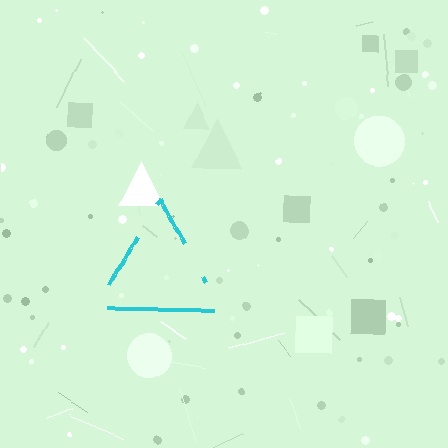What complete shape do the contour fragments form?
The contour fragments form a triangle.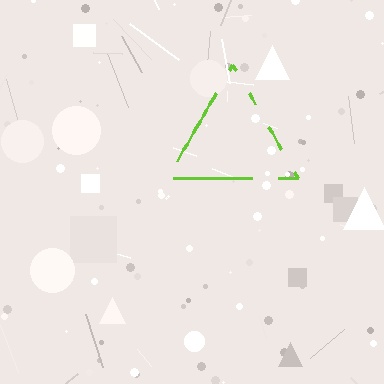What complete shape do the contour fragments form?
The contour fragments form a triangle.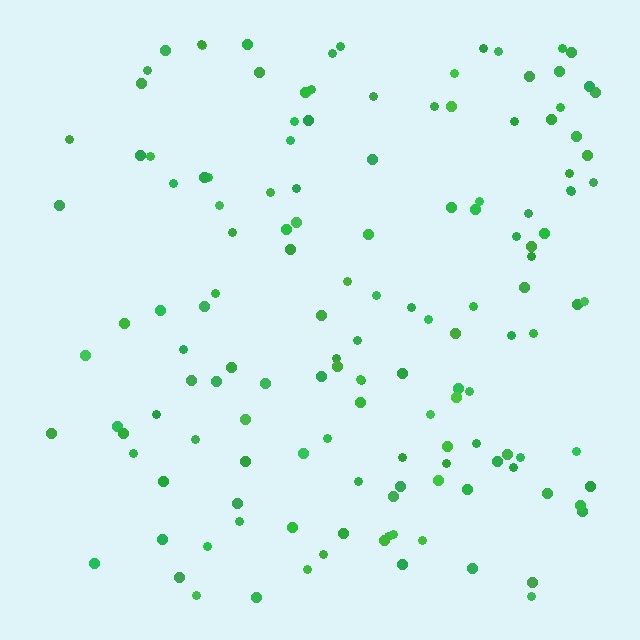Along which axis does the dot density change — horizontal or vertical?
Horizontal.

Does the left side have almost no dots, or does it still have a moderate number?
Still a moderate number, just noticeably fewer than the right.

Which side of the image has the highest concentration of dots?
The right.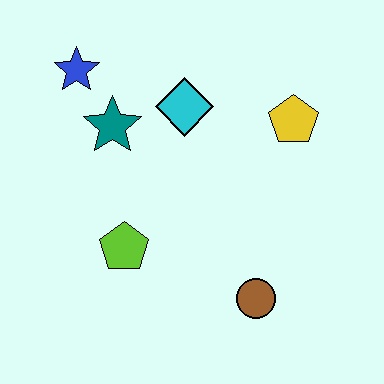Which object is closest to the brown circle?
The lime pentagon is closest to the brown circle.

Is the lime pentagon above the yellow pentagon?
No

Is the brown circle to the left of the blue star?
No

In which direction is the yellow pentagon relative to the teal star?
The yellow pentagon is to the right of the teal star.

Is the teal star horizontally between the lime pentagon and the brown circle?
No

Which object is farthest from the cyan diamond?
The brown circle is farthest from the cyan diamond.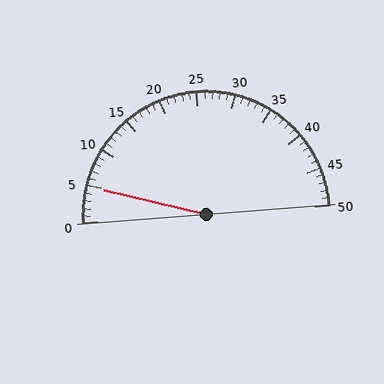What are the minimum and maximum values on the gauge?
The gauge ranges from 0 to 50.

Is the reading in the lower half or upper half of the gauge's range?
The reading is in the lower half of the range (0 to 50).